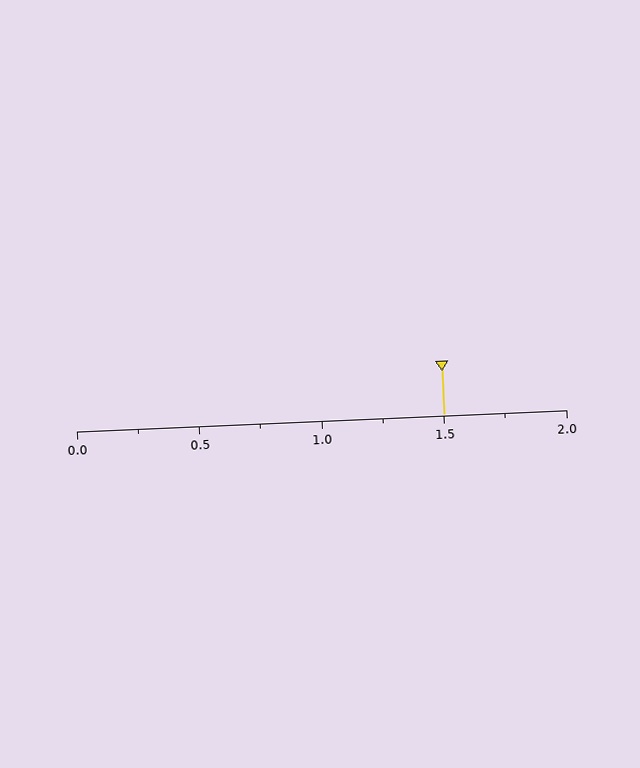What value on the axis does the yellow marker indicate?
The marker indicates approximately 1.5.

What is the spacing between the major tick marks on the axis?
The major ticks are spaced 0.5 apart.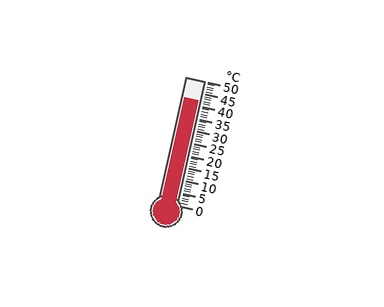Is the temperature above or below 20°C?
The temperature is above 20°C.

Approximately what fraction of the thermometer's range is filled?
The thermometer is filled to approximately 85% of its range.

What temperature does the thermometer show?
The thermometer shows approximately 42°C.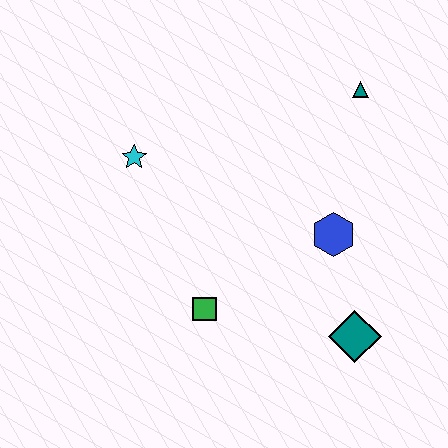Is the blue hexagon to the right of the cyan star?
Yes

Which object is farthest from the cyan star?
The teal diamond is farthest from the cyan star.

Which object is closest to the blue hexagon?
The teal diamond is closest to the blue hexagon.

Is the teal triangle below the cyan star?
No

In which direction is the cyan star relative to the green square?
The cyan star is above the green square.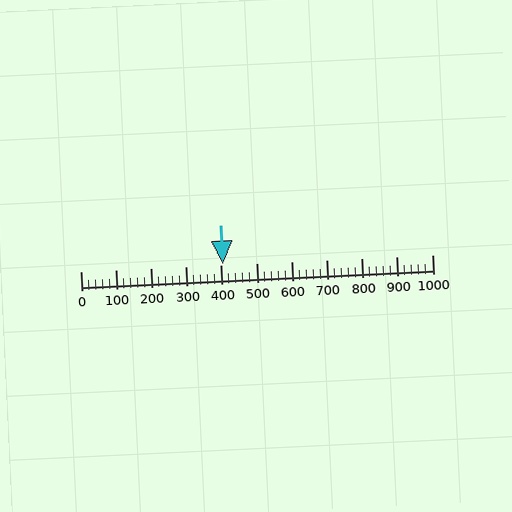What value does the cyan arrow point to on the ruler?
The cyan arrow points to approximately 404.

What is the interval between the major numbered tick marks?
The major tick marks are spaced 100 units apart.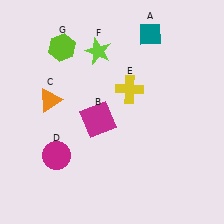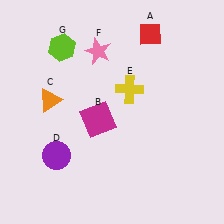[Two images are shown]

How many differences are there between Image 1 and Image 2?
There are 3 differences between the two images.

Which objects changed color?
A changed from teal to red. D changed from magenta to purple. F changed from lime to pink.